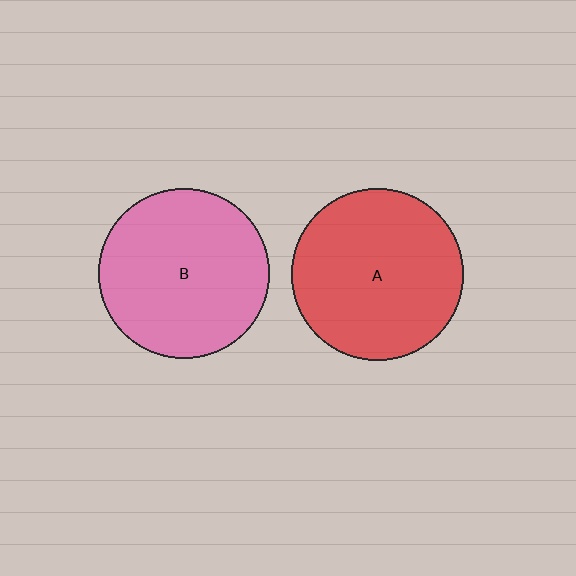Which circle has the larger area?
Circle A (red).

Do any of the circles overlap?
No, none of the circles overlap.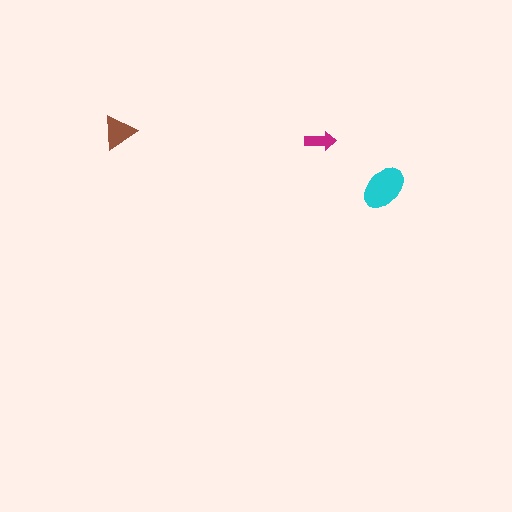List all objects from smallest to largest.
The magenta arrow, the brown triangle, the cyan ellipse.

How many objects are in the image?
There are 3 objects in the image.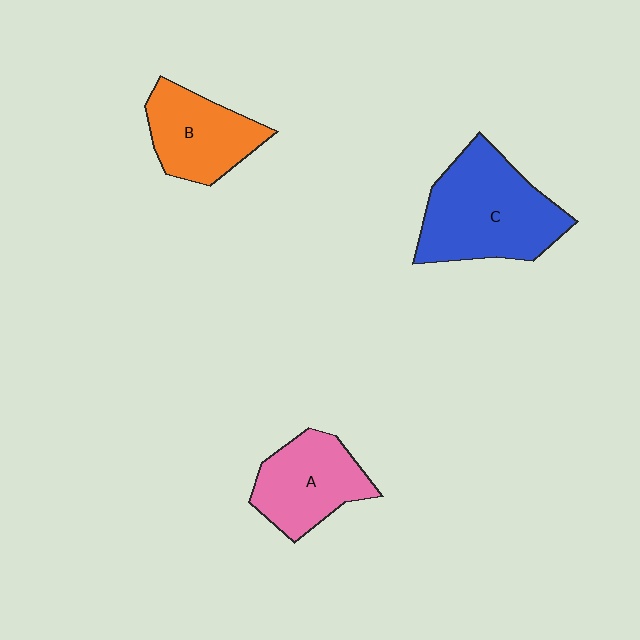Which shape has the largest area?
Shape C (blue).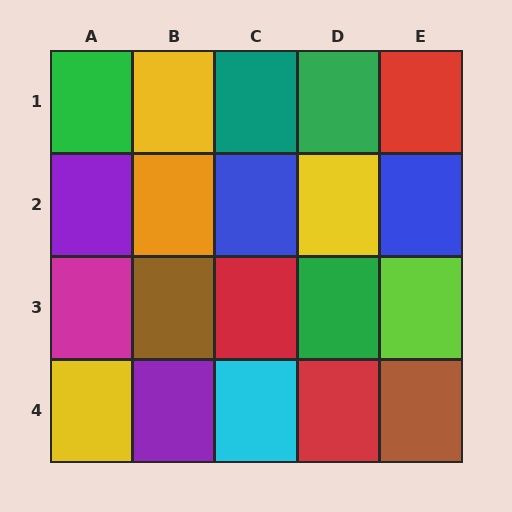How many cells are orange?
1 cell is orange.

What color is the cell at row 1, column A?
Green.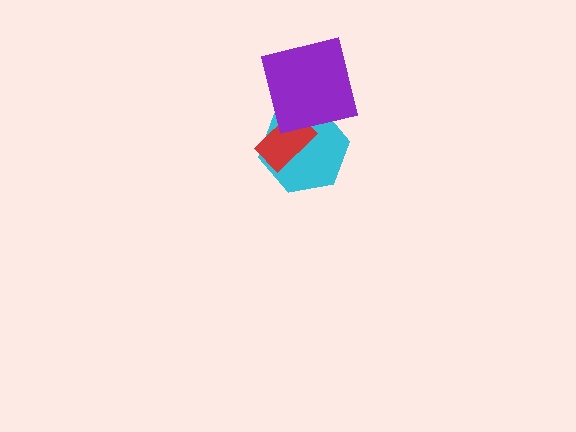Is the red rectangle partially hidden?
Yes, it is partially covered by another shape.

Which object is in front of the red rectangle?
The purple square is in front of the red rectangle.